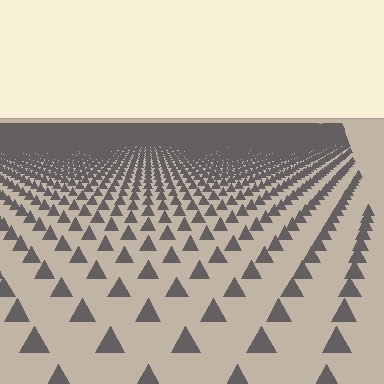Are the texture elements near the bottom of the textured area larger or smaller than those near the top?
Larger. Near the bottom, elements are closer to the viewer and appear at a bigger on-screen size.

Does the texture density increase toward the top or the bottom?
Density increases toward the top.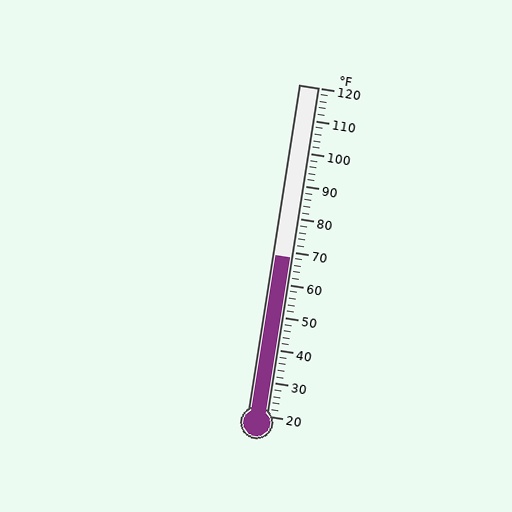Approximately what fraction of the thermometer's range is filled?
The thermometer is filled to approximately 50% of its range.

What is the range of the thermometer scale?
The thermometer scale ranges from 20°F to 120°F.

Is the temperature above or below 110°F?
The temperature is below 110°F.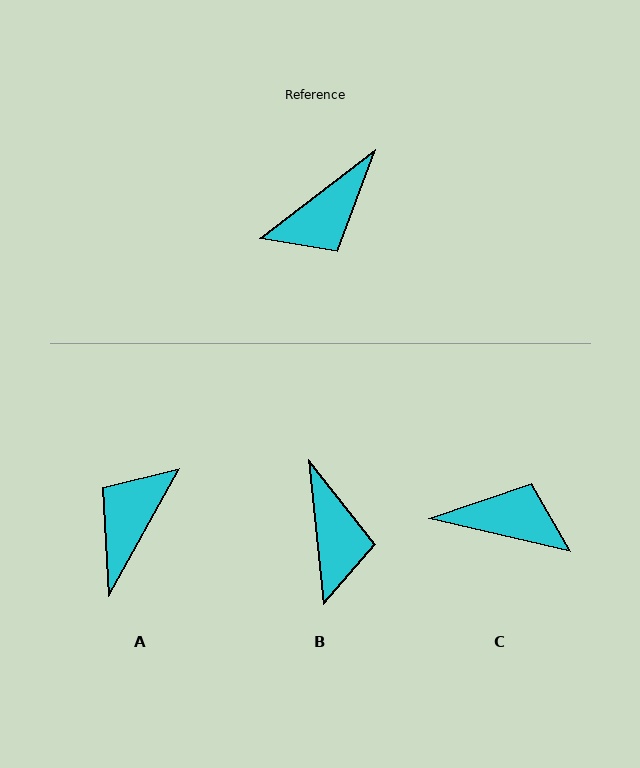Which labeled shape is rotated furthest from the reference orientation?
A, about 156 degrees away.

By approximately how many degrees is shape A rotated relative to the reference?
Approximately 156 degrees clockwise.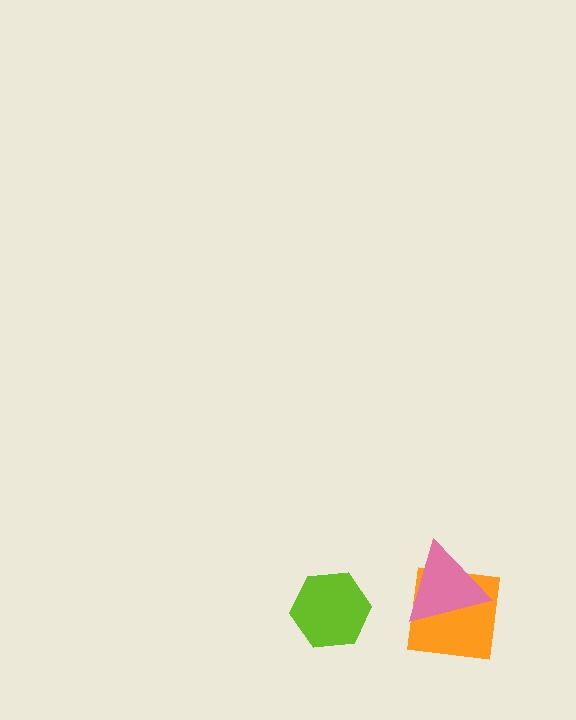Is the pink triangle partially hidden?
No, no other shape covers it.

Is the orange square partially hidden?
Yes, it is partially covered by another shape.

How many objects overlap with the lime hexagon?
0 objects overlap with the lime hexagon.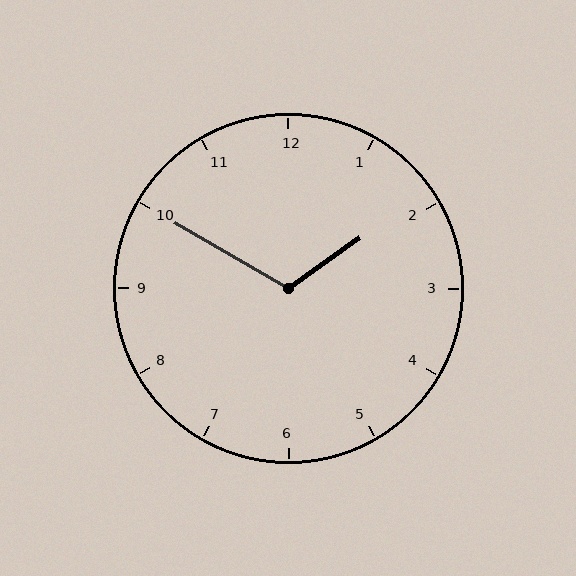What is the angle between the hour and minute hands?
Approximately 115 degrees.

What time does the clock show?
1:50.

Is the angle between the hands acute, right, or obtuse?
It is obtuse.